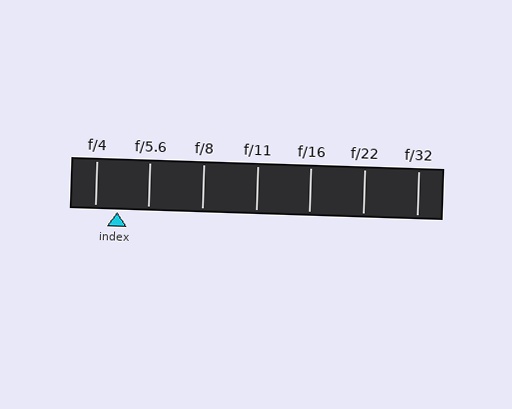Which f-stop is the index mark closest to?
The index mark is closest to f/4.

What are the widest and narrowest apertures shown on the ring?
The widest aperture shown is f/4 and the narrowest is f/32.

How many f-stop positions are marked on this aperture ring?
There are 7 f-stop positions marked.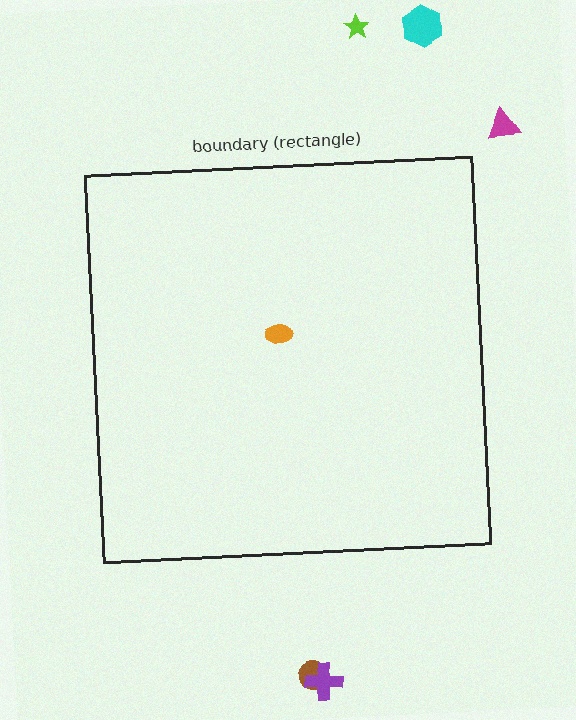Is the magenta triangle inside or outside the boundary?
Outside.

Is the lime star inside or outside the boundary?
Outside.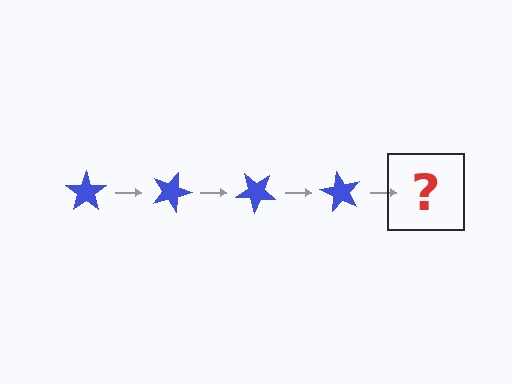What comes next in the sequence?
The next element should be a blue star rotated 80 degrees.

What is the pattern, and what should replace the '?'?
The pattern is that the star rotates 20 degrees each step. The '?' should be a blue star rotated 80 degrees.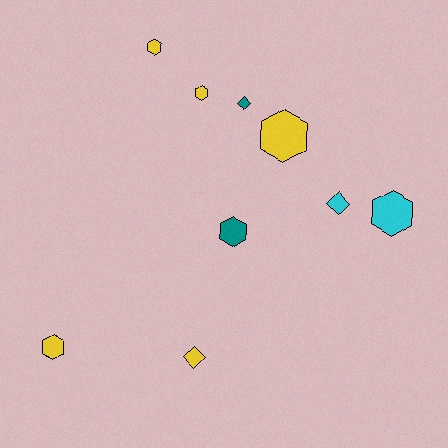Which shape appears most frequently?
Hexagon, with 6 objects.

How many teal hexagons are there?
There is 1 teal hexagon.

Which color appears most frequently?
Yellow, with 5 objects.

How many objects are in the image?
There are 9 objects.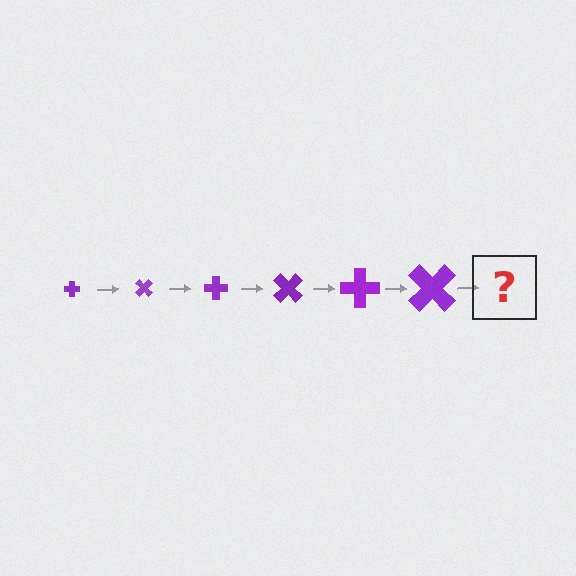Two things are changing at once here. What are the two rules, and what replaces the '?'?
The two rules are that the cross grows larger each step and it rotates 45 degrees each step. The '?' should be a cross, larger than the previous one and rotated 270 degrees from the start.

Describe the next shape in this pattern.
It should be a cross, larger than the previous one and rotated 270 degrees from the start.